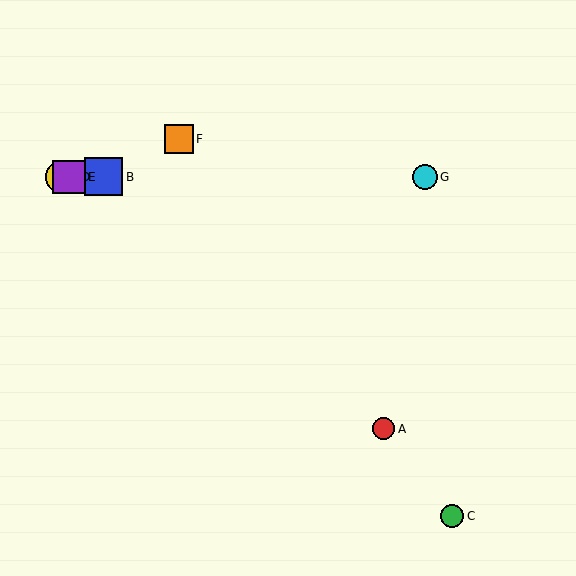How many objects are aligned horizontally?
4 objects (B, D, E, G) are aligned horizontally.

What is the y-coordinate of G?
Object G is at y≈177.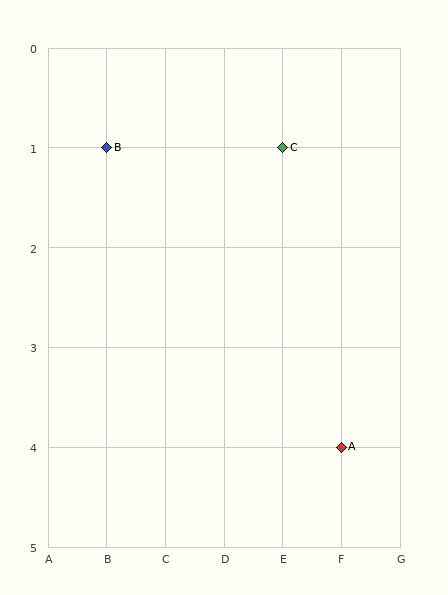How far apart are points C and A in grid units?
Points C and A are 1 column and 3 rows apart (about 3.2 grid units diagonally).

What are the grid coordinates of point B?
Point B is at grid coordinates (B, 1).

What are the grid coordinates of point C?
Point C is at grid coordinates (E, 1).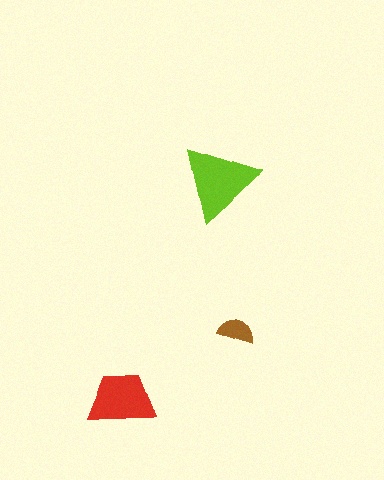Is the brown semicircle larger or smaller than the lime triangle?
Smaller.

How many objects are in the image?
There are 3 objects in the image.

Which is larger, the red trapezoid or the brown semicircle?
The red trapezoid.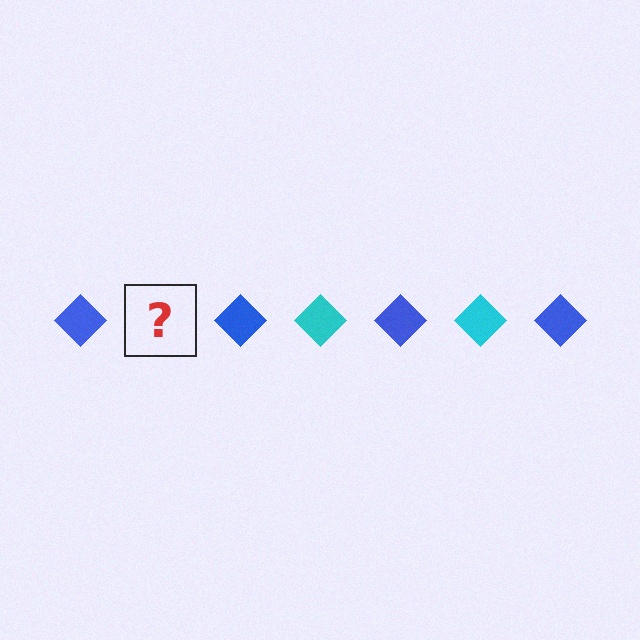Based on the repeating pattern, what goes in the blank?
The blank should be a cyan diamond.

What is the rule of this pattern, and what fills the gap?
The rule is that the pattern cycles through blue, cyan diamonds. The gap should be filled with a cyan diamond.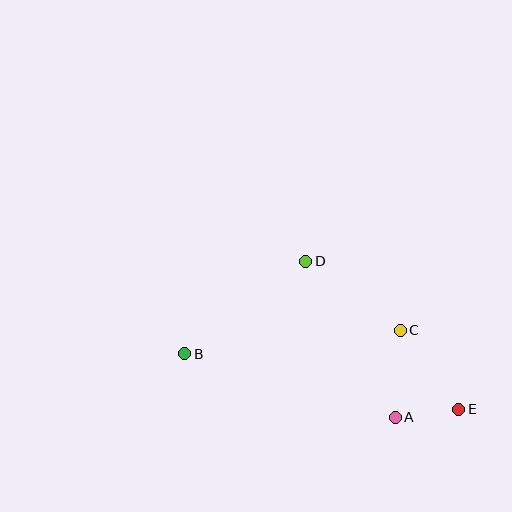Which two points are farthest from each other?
Points B and E are farthest from each other.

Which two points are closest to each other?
Points A and E are closest to each other.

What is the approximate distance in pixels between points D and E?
The distance between D and E is approximately 213 pixels.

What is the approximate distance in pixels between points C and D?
The distance between C and D is approximately 117 pixels.